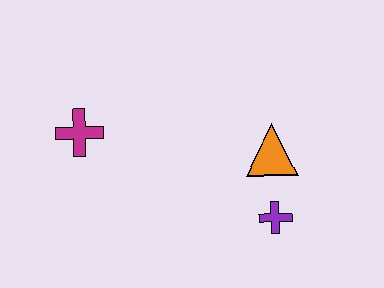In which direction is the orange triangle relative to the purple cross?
The orange triangle is above the purple cross.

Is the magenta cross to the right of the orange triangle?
No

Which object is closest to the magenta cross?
The orange triangle is closest to the magenta cross.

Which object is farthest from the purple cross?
The magenta cross is farthest from the purple cross.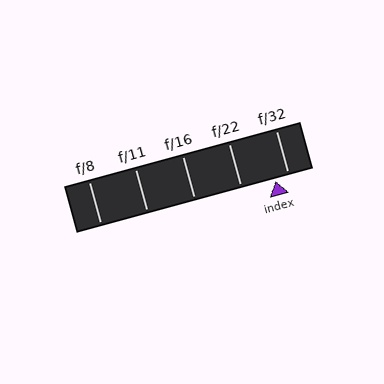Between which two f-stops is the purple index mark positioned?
The index mark is between f/22 and f/32.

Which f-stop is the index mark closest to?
The index mark is closest to f/32.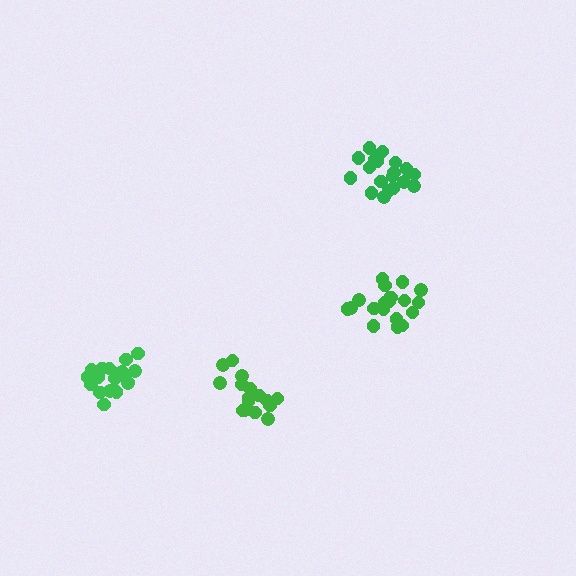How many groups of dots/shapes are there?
There are 4 groups.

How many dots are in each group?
Group 1: 16 dots, Group 2: 20 dots, Group 3: 20 dots, Group 4: 20 dots (76 total).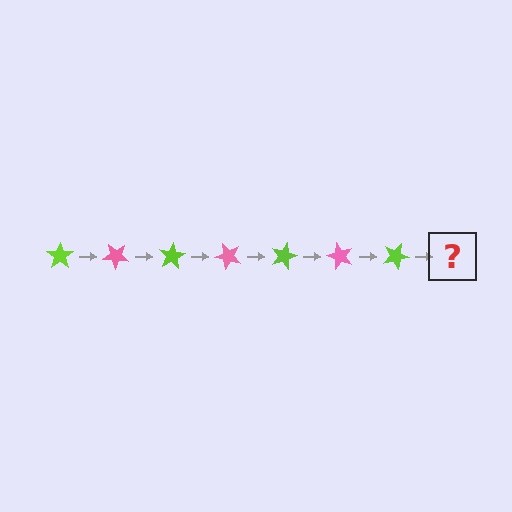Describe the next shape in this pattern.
It should be a pink star, rotated 280 degrees from the start.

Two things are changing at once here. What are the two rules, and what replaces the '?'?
The two rules are that it rotates 40 degrees each step and the color cycles through lime and pink. The '?' should be a pink star, rotated 280 degrees from the start.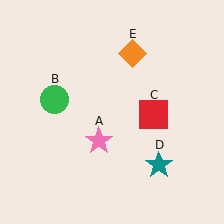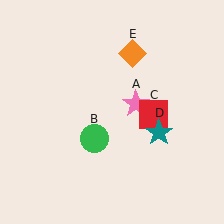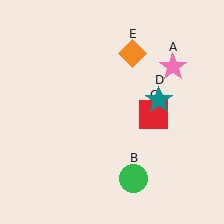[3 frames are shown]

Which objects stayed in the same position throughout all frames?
Red square (object C) and orange diamond (object E) remained stationary.